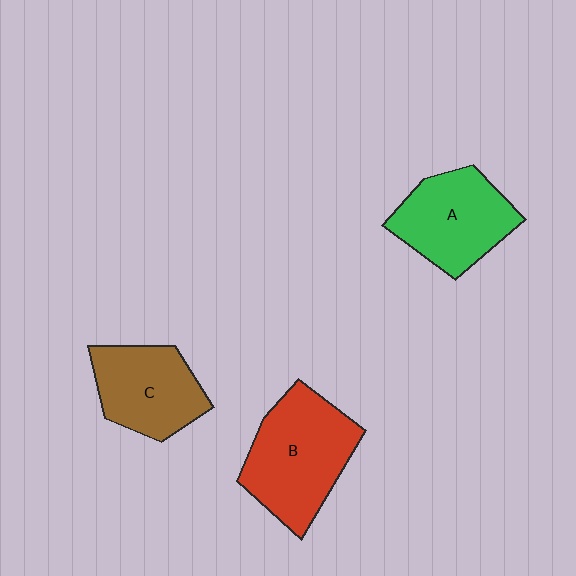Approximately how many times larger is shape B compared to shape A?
Approximately 1.2 times.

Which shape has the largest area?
Shape B (red).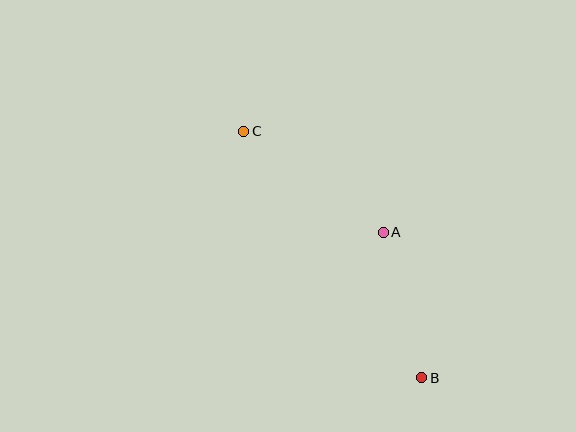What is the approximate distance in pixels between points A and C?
The distance between A and C is approximately 172 pixels.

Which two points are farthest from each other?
Points B and C are farthest from each other.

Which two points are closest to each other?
Points A and B are closest to each other.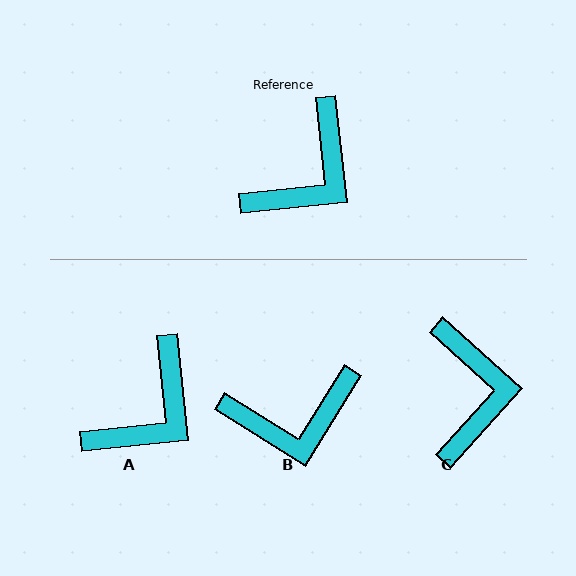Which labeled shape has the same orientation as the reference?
A.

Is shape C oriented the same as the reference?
No, it is off by about 42 degrees.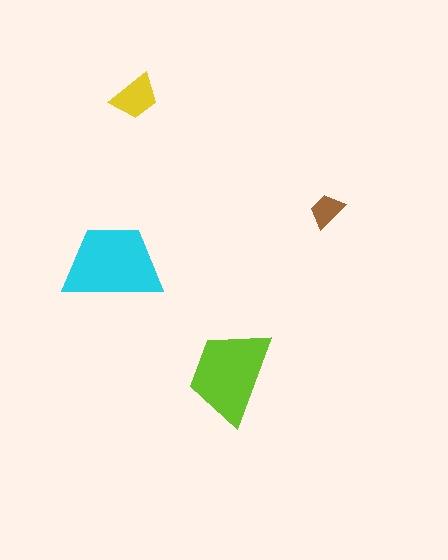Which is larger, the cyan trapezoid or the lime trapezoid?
The cyan one.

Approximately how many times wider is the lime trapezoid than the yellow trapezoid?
About 2 times wider.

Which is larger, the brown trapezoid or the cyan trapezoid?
The cyan one.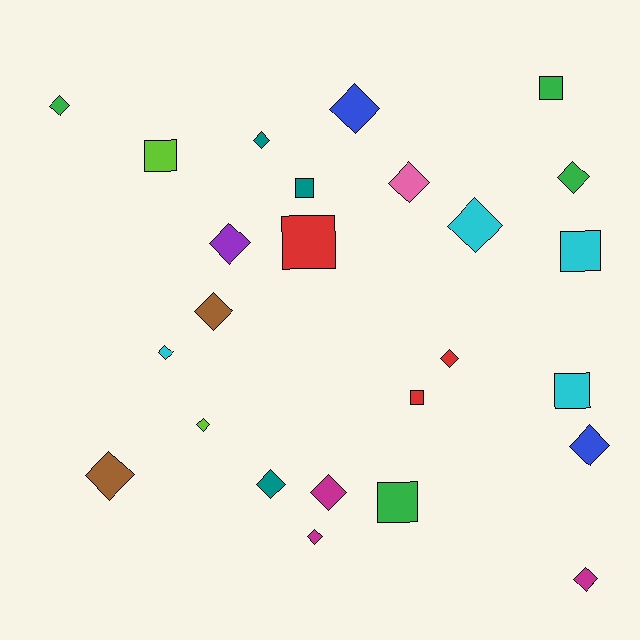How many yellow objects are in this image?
There are no yellow objects.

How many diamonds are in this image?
There are 17 diamonds.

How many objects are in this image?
There are 25 objects.